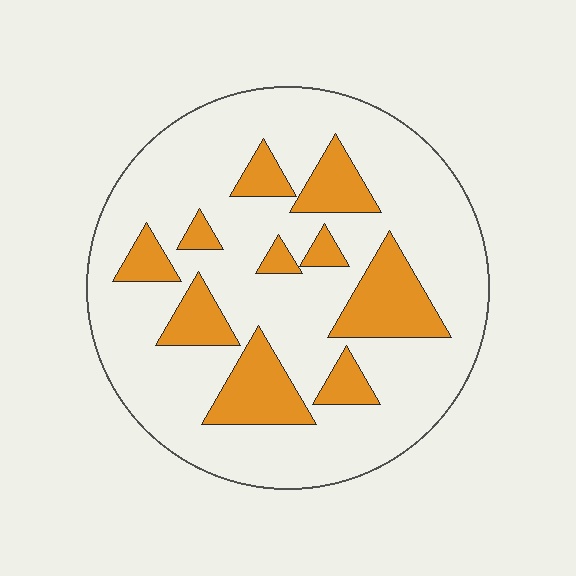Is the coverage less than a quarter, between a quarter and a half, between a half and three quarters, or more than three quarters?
Less than a quarter.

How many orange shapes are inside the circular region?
10.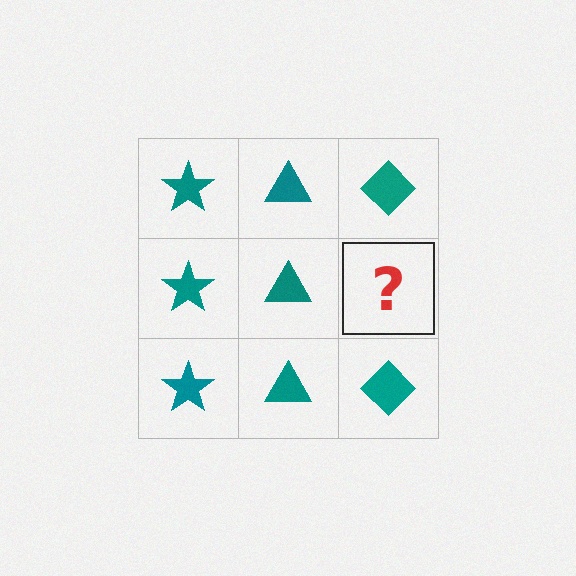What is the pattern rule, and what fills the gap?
The rule is that each column has a consistent shape. The gap should be filled with a teal diamond.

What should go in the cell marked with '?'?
The missing cell should contain a teal diamond.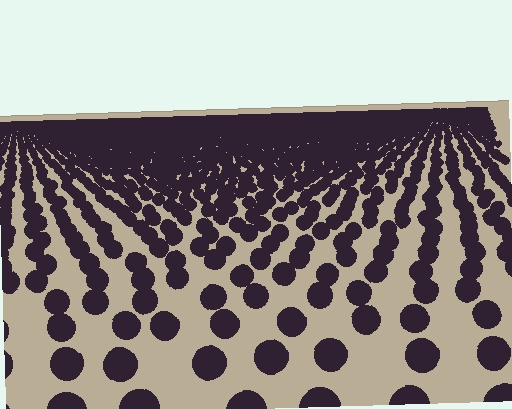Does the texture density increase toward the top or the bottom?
Density increases toward the top.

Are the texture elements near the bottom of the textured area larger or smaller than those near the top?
Larger. Near the bottom, elements are closer to the viewer and appear at a bigger on-screen size.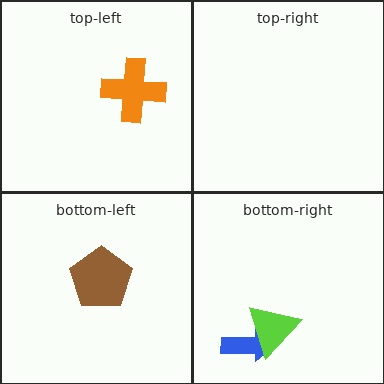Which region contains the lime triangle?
The bottom-right region.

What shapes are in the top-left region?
The orange cross.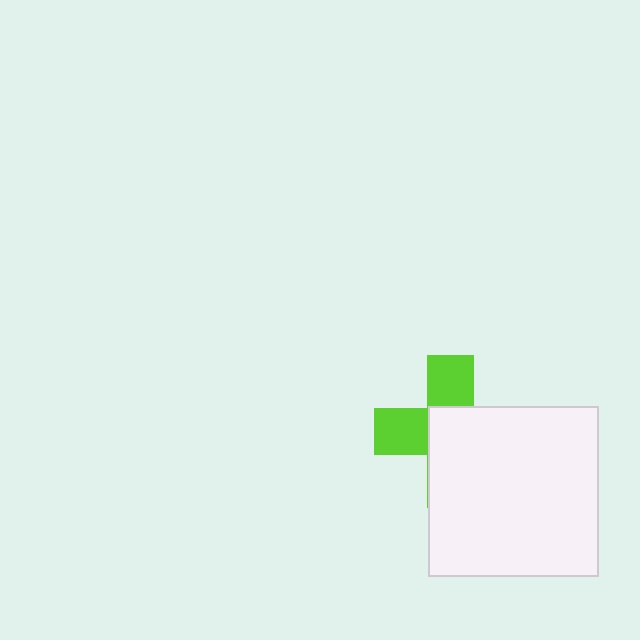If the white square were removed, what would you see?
You would see the complete lime cross.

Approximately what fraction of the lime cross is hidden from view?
Roughly 60% of the lime cross is hidden behind the white square.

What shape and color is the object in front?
The object in front is a white square.